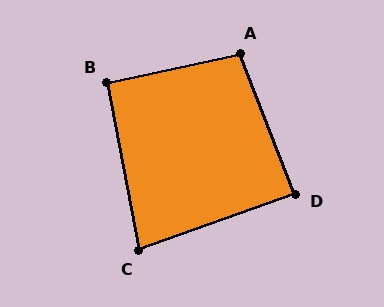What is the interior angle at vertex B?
Approximately 92 degrees (approximately right).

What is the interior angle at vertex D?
Approximately 88 degrees (approximately right).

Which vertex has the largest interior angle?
A, at approximately 99 degrees.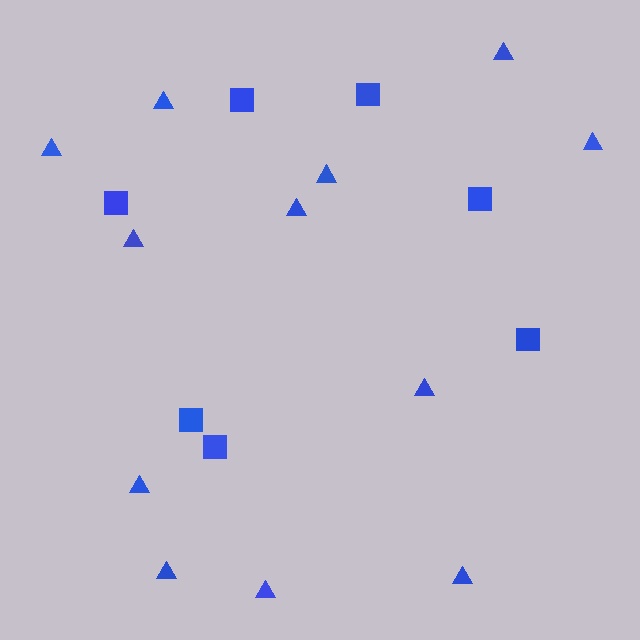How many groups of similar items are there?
There are 2 groups: one group of triangles (12) and one group of squares (7).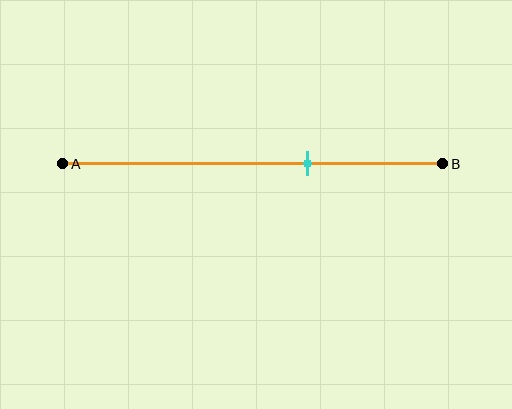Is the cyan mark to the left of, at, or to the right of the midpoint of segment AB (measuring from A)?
The cyan mark is to the right of the midpoint of segment AB.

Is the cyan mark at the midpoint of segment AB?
No, the mark is at about 65% from A, not at the 50% midpoint.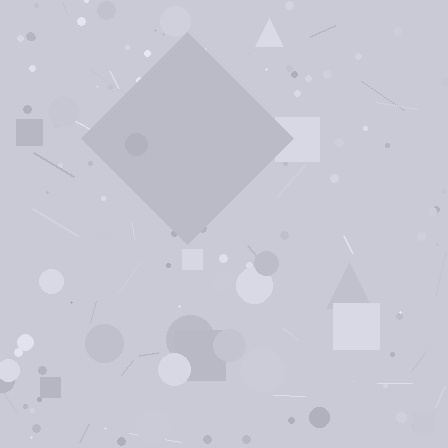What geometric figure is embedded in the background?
A diamond is embedded in the background.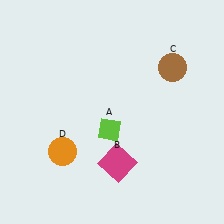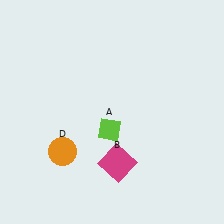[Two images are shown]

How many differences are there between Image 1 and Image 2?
There is 1 difference between the two images.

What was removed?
The brown circle (C) was removed in Image 2.